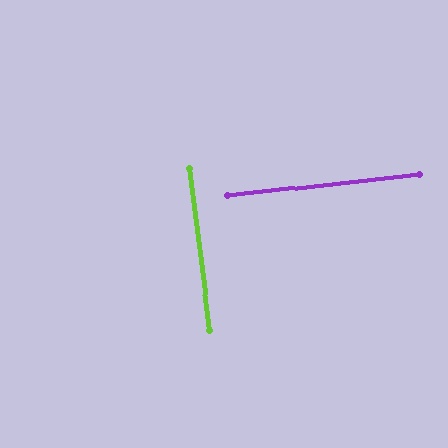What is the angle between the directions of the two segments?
Approximately 89 degrees.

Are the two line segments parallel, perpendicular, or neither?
Perpendicular — they meet at approximately 89°.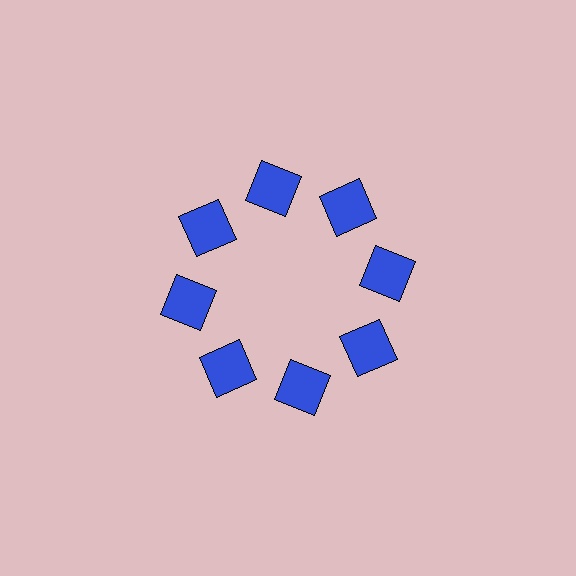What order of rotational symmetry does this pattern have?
This pattern has 8-fold rotational symmetry.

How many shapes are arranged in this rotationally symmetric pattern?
There are 8 shapes, arranged in 8 groups of 1.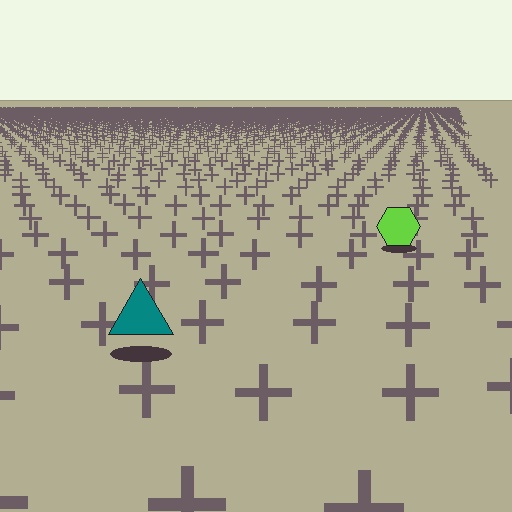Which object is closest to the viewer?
The teal triangle is closest. The texture marks near it are larger and more spread out.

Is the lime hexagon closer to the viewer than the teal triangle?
No. The teal triangle is closer — you can tell from the texture gradient: the ground texture is coarser near it.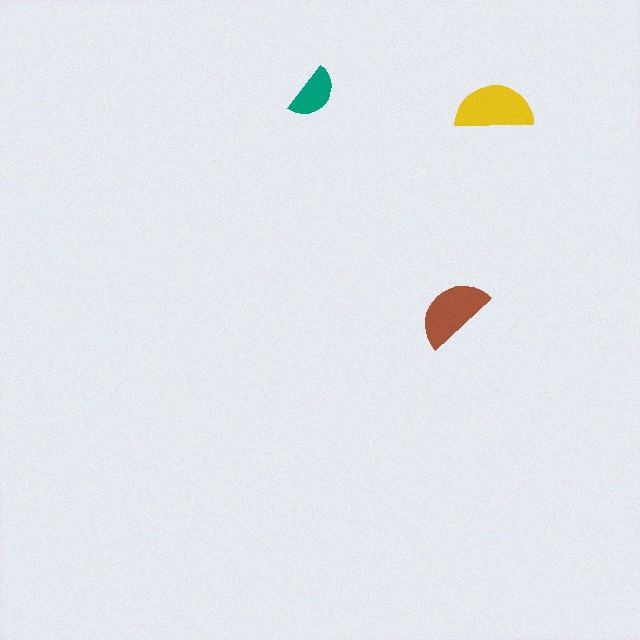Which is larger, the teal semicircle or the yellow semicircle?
The yellow one.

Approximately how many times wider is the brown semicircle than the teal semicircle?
About 1.5 times wider.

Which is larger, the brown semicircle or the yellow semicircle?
The yellow one.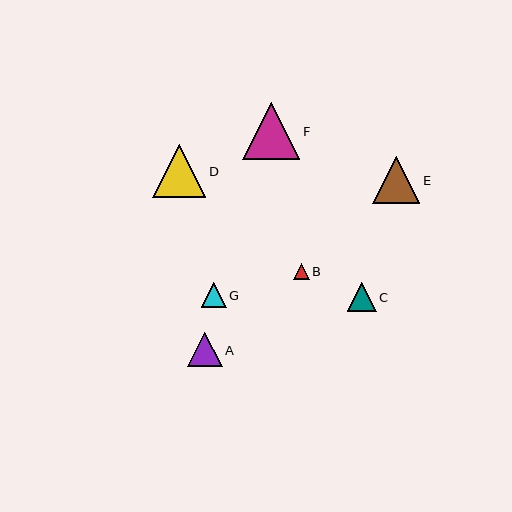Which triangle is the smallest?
Triangle B is the smallest with a size of approximately 16 pixels.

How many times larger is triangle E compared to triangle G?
Triangle E is approximately 1.9 times the size of triangle G.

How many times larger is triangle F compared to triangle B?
Triangle F is approximately 3.6 times the size of triangle B.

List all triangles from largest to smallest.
From largest to smallest: F, D, E, A, C, G, B.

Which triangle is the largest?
Triangle F is the largest with a size of approximately 57 pixels.